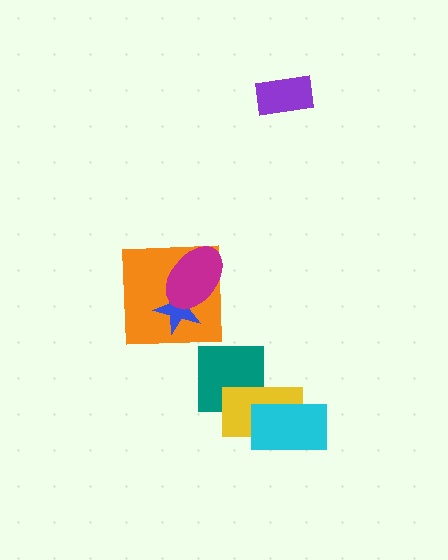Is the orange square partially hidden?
Yes, it is partially covered by another shape.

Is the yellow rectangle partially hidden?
Yes, it is partially covered by another shape.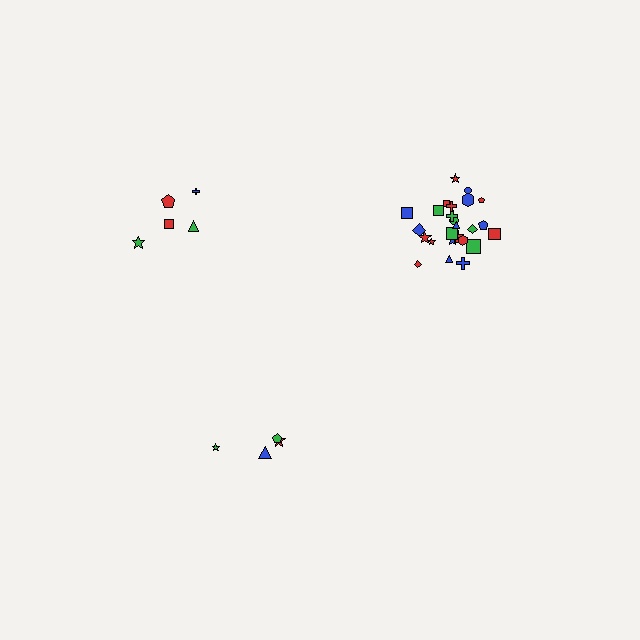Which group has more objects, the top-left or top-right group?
The top-right group.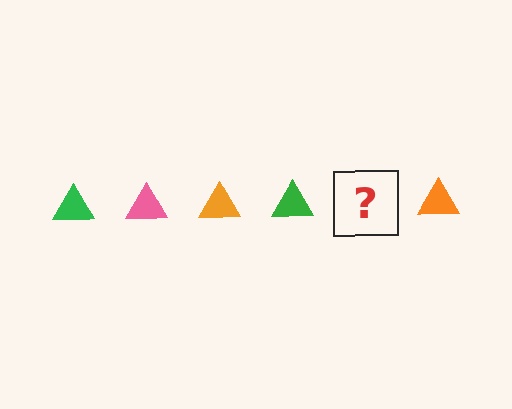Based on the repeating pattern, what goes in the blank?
The blank should be a pink triangle.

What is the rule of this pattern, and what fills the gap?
The rule is that the pattern cycles through green, pink, orange triangles. The gap should be filled with a pink triangle.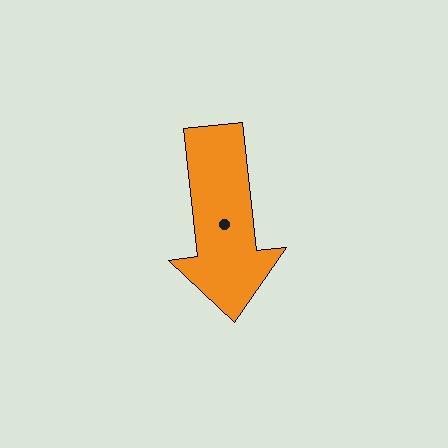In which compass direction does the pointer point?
South.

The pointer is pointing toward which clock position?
Roughly 6 o'clock.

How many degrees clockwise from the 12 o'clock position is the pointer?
Approximately 174 degrees.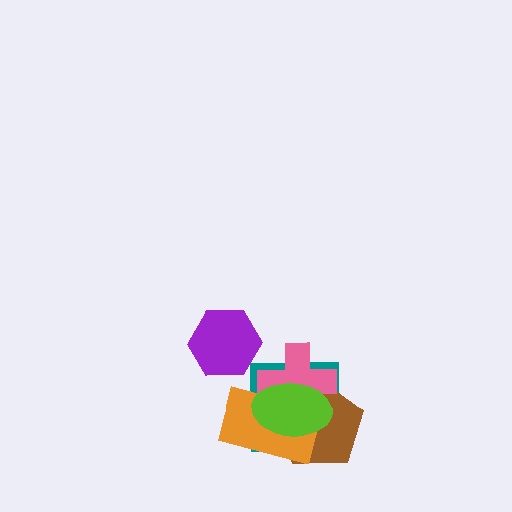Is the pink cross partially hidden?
Yes, it is partially covered by another shape.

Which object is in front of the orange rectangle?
The lime ellipse is in front of the orange rectangle.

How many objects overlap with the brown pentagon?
4 objects overlap with the brown pentagon.